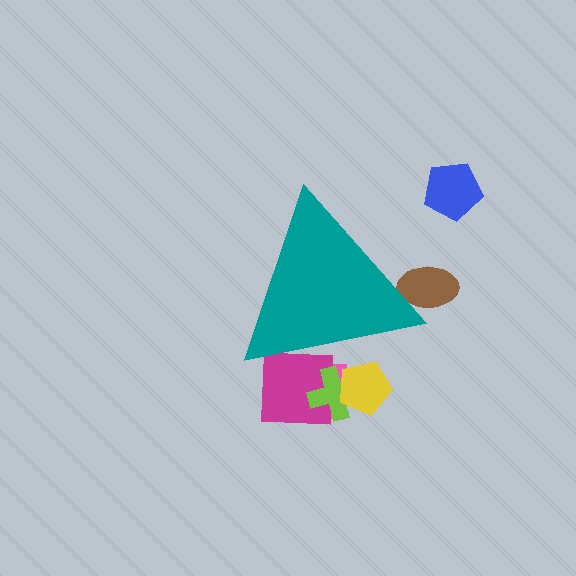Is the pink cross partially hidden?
Yes, the pink cross is partially hidden behind the teal triangle.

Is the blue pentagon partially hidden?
No, the blue pentagon is fully visible.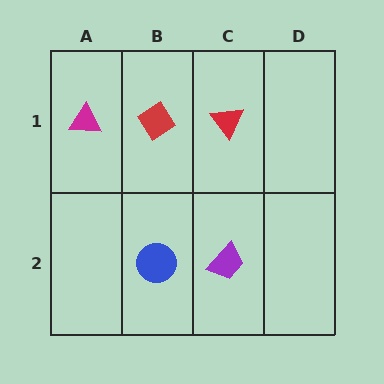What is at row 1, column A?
A magenta triangle.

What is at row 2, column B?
A blue circle.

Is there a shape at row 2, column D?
No, that cell is empty.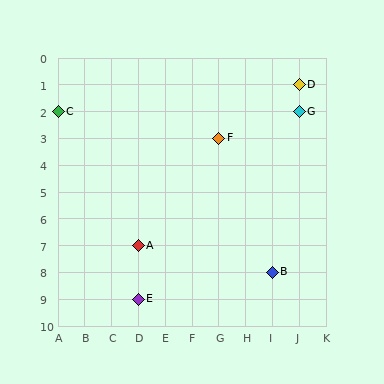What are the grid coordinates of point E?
Point E is at grid coordinates (D, 9).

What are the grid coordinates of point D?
Point D is at grid coordinates (J, 1).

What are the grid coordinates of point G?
Point G is at grid coordinates (J, 2).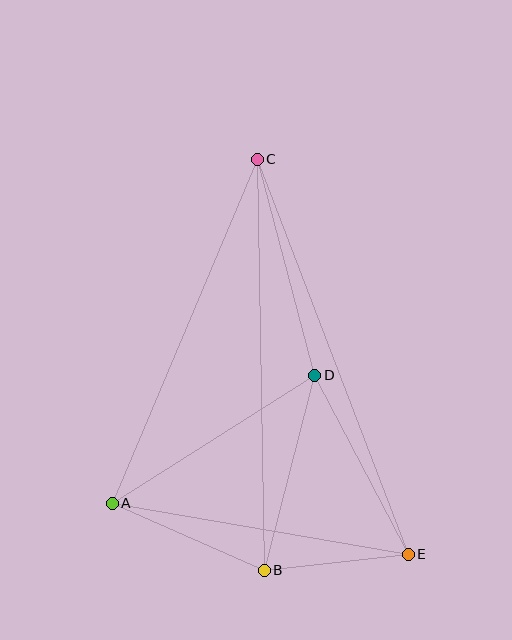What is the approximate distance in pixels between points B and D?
The distance between B and D is approximately 201 pixels.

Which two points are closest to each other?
Points B and E are closest to each other.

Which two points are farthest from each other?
Points C and E are farthest from each other.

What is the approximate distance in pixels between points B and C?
The distance between B and C is approximately 411 pixels.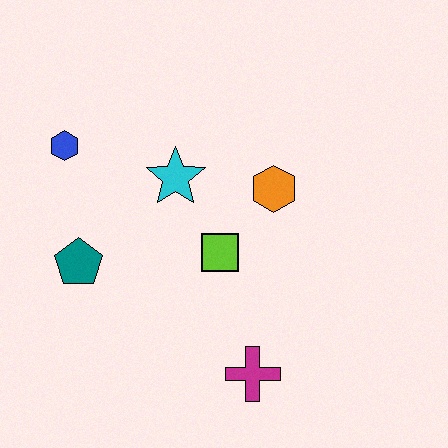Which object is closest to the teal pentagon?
The blue hexagon is closest to the teal pentagon.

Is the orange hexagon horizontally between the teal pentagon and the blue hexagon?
No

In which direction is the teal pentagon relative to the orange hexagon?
The teal pentagon is to the left of the orange hexagon.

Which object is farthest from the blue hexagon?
The magenta cross is farthest from the blue hexagon.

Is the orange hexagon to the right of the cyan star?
Yes